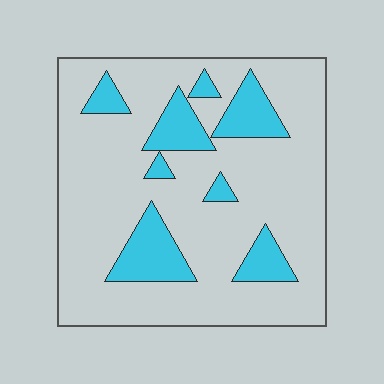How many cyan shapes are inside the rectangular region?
8.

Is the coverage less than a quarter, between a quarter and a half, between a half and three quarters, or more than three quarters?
Less than a quarter.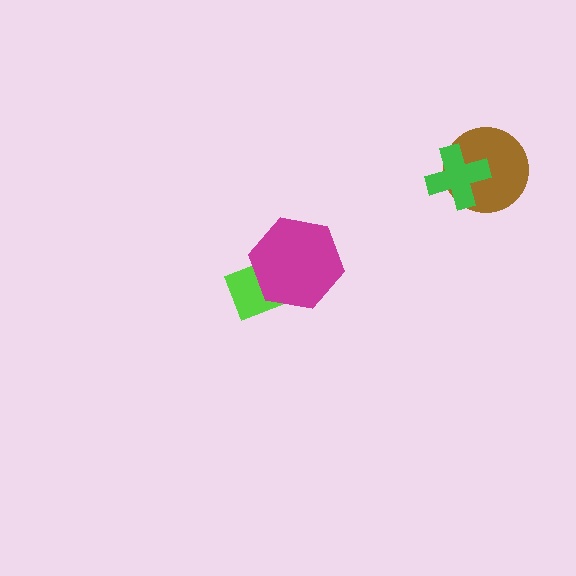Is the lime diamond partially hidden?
Yes, it is partially covered by another shape.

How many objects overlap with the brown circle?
1 object overlaps with the brown circle.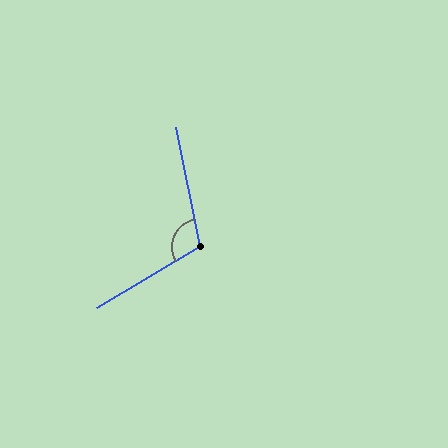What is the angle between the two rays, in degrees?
Approximately 109 degrees.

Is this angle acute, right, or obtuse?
It is obtuse.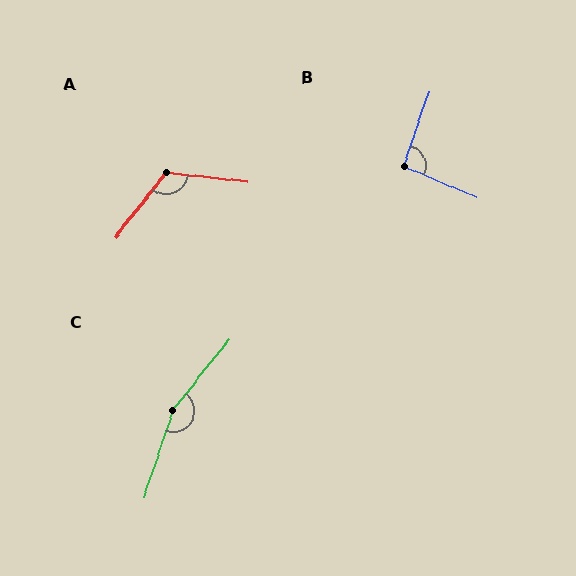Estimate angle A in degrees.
Approximately 122 degrees.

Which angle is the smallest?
B, at approximately 94 degrees.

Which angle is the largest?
C, at approximately 160 degrees.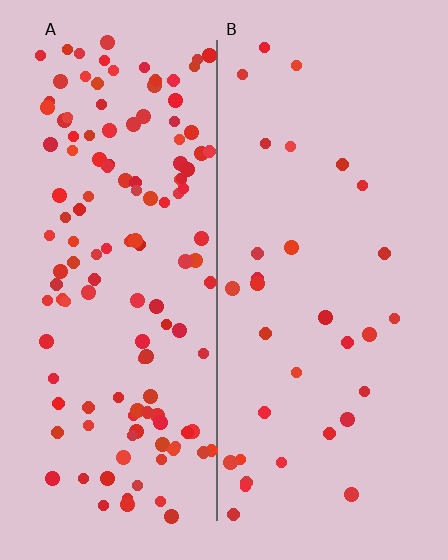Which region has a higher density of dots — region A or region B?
A (the left).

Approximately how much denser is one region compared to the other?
Approximately 4.1× — region A over region B.